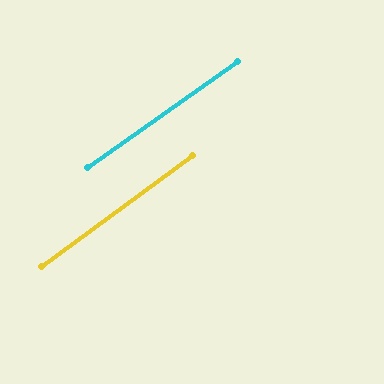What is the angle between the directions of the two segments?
Approximately 1 degree.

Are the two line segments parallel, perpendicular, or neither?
Parallel — their directions differ by only 1.0°.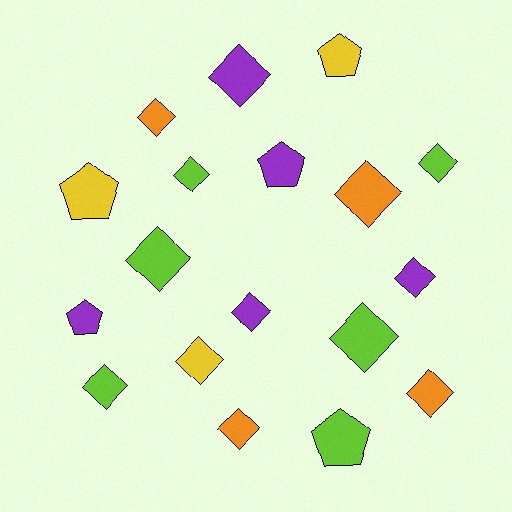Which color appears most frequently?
Lime, with 6 objects.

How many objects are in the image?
There are 18 objects.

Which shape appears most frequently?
Diamond, with 13 objects.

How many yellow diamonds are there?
There is 1 yellow diamond.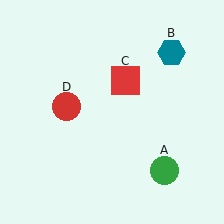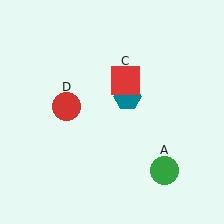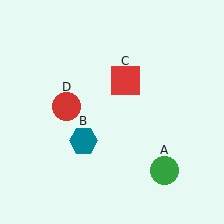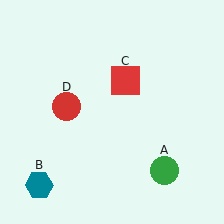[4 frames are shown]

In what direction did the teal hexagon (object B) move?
The teal hexagon (object B) moved down and to the left.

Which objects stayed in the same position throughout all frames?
Green circle (object A) and red square (object C) and red circle (object D) remained stationary.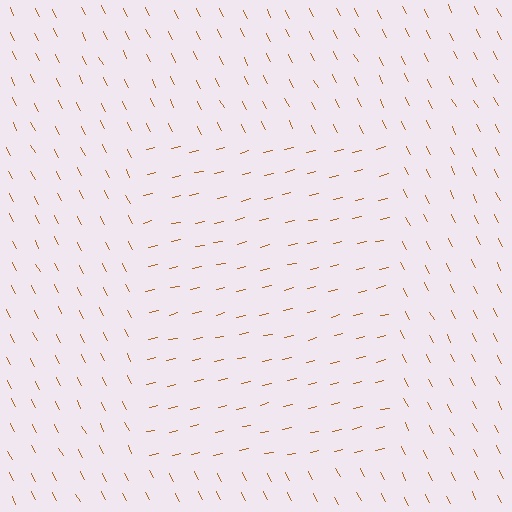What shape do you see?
I see a rectangle.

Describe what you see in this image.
The image is filled with small brown line segments. A rectangle region in the image has lines oriented differently from the surrounding lines, creating a visible texture boundary.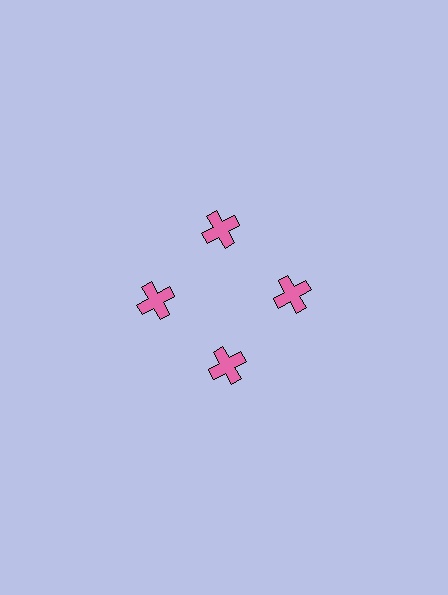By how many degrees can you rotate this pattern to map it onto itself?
The pattern maps onto itself every 90 degrees of rotation.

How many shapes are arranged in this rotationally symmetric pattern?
There are 4 shapes, arranged in 4 groups of 1.